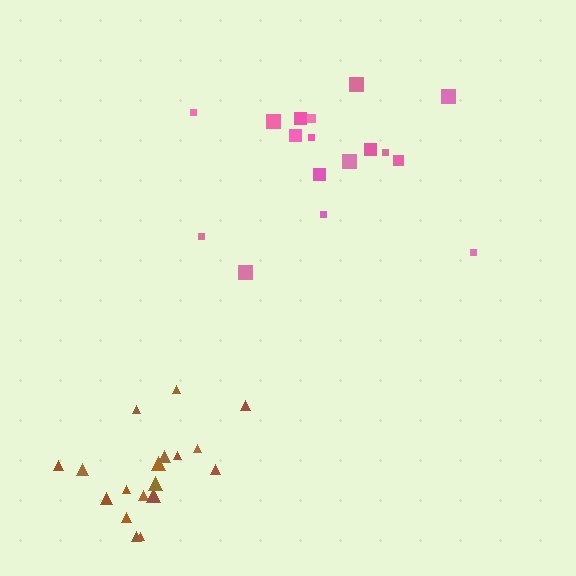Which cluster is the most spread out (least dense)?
Pink.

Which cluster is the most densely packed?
Brown.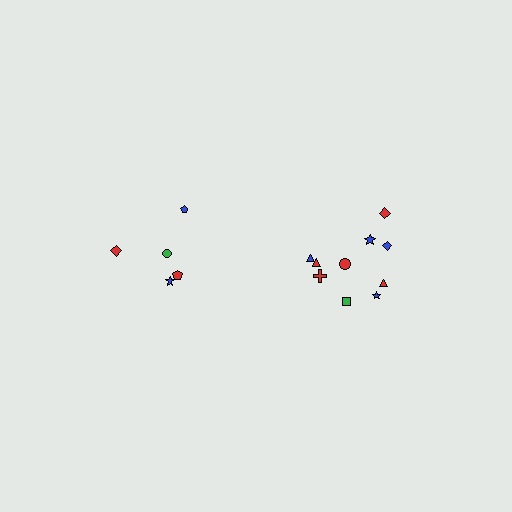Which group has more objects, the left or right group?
The right group.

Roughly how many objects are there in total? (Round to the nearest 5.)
Roughly 15 objects in total.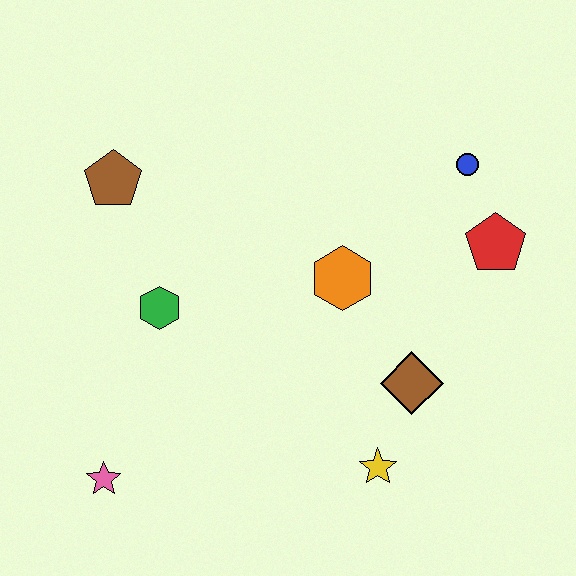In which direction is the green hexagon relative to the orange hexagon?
The green hexagon is to the left of the orange hexagon.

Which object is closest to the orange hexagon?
The brown diamond is closest to the orange hexagon.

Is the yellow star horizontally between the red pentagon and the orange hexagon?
Yes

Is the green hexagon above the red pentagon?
No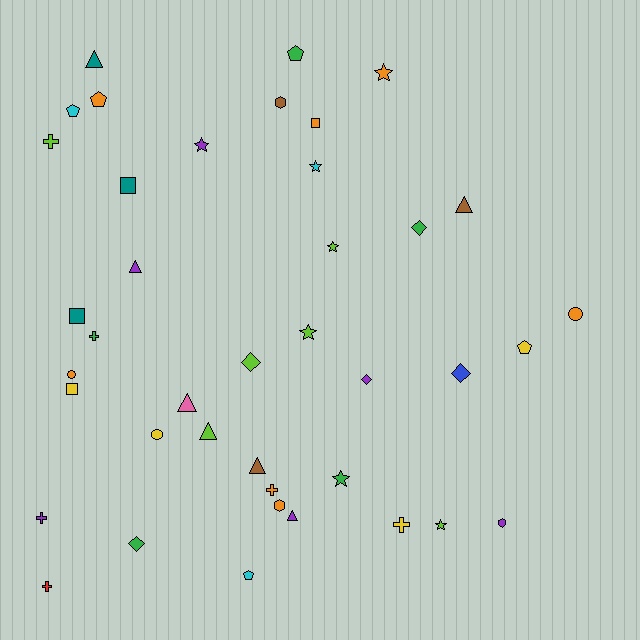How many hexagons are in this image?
There are 3 hexagons.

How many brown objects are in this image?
There are 3 brown objects.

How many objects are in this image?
There are 40 objects.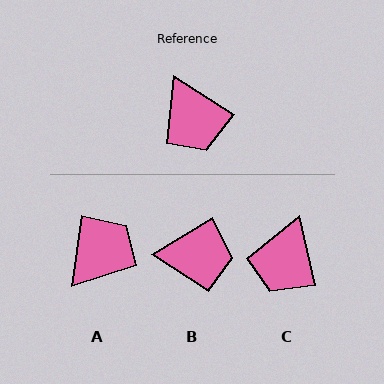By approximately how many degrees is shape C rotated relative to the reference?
Approximately 45 degrees clockwise.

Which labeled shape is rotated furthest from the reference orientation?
A, about 114 degrees away.